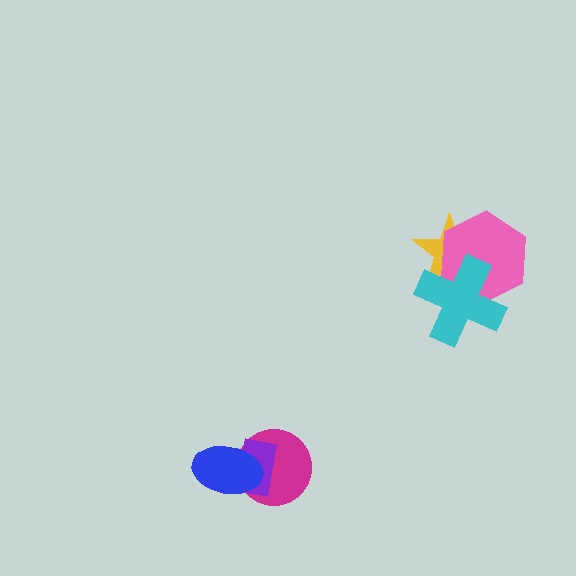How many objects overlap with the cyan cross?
2 objects overlap with the cyan cross.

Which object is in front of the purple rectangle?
The blue ellipse is in front of the purple rectangle.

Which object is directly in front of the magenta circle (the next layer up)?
The purple rectangle is directly in front of the magenta circle.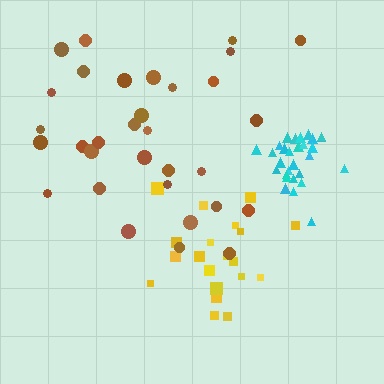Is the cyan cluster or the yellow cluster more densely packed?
Cyan.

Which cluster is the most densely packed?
Cyan.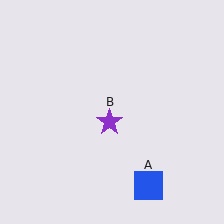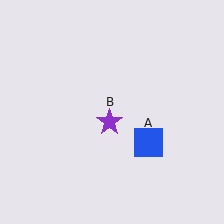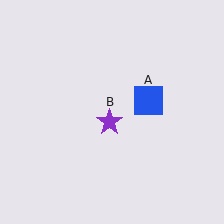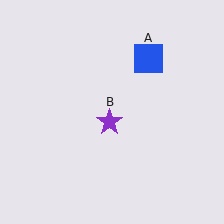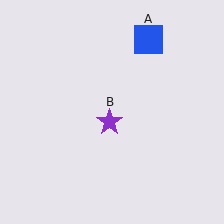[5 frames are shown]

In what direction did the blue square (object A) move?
The blue square (object A) moved up.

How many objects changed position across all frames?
1 object changed position: blue square (object A).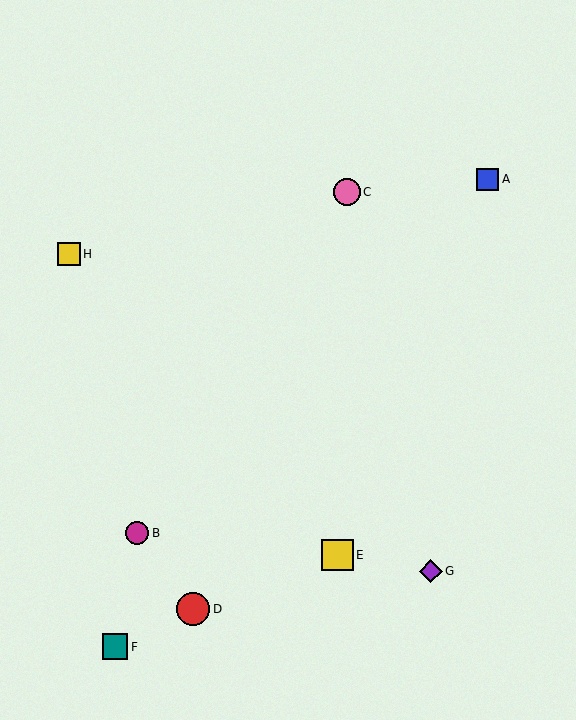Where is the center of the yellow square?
The center of the yellow square is at (337, 555).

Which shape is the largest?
The red circle (labeled D) is the largest.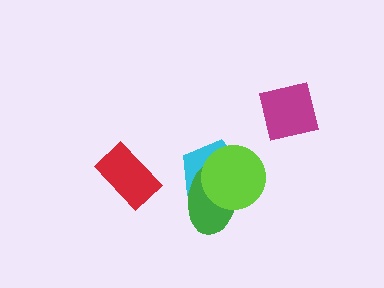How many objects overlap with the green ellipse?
2 objects overlap with the green ellipse.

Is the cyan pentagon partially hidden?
Yes, it is partially covered by another shape.